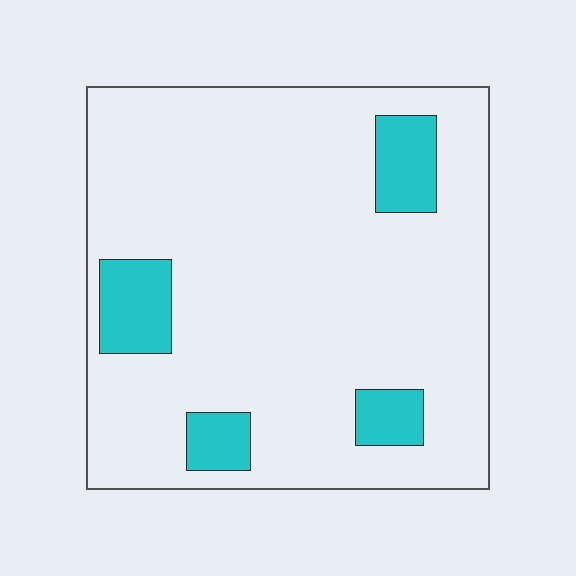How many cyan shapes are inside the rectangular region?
4.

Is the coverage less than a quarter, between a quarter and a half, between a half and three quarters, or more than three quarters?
Less than a quarter.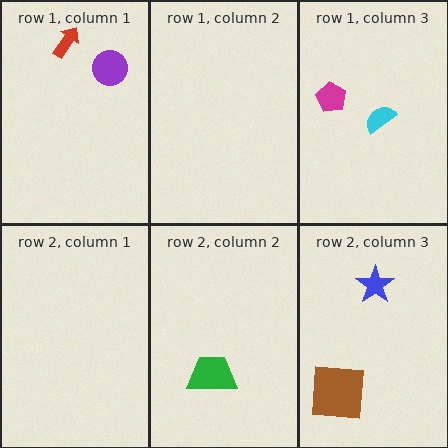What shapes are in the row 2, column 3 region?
The brown square, the blue star.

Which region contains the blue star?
The row 2, column 3 region.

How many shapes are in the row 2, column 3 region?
2.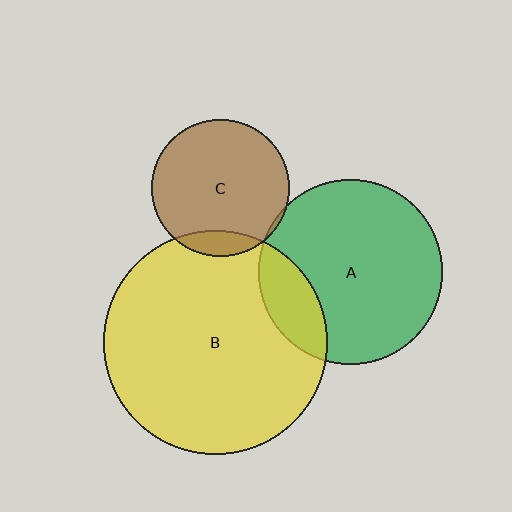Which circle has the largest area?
Circle B (yellow).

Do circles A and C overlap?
Yes.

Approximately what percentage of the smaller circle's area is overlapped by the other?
Approximately 5%.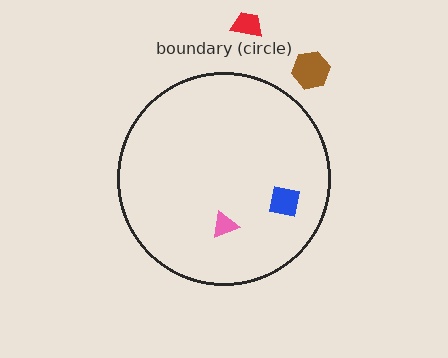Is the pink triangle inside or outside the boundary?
Inside.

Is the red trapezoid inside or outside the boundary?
Outside.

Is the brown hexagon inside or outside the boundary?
Outside.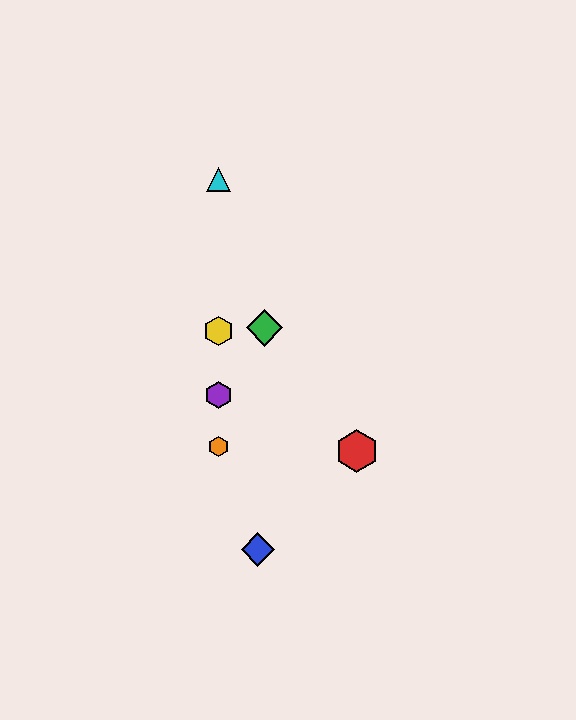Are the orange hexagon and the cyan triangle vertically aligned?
Yes, both are at x≈218.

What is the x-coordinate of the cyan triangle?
The cyan triangle is at x≈218.